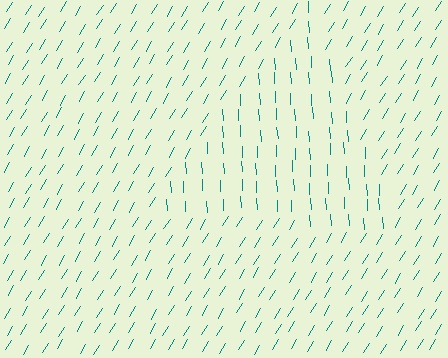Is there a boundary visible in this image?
Yes, there is a texture boundary formed by a change in line orientation.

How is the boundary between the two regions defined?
The boundary is defined purely by a change in line orientation (approximately 34 degrees difference). All lines are the same color and thickness.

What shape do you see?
I see a triangle.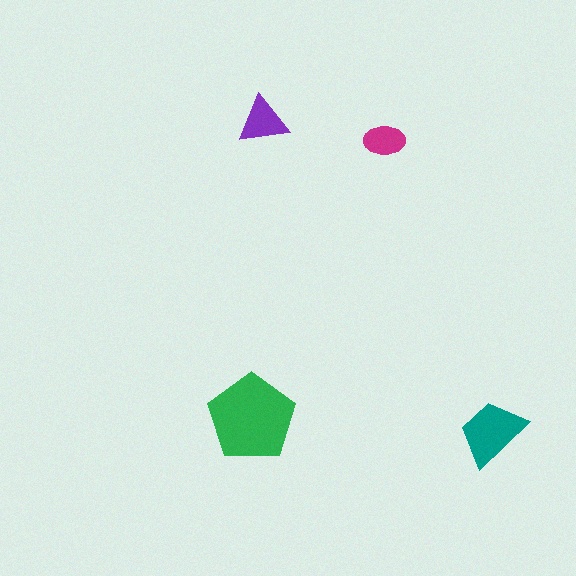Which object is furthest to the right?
The teal trapezoid is rightmost.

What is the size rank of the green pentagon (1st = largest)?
1st.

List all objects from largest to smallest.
The green pentagon, the teal trapezoid, the purple triangle, the magenta ellipse.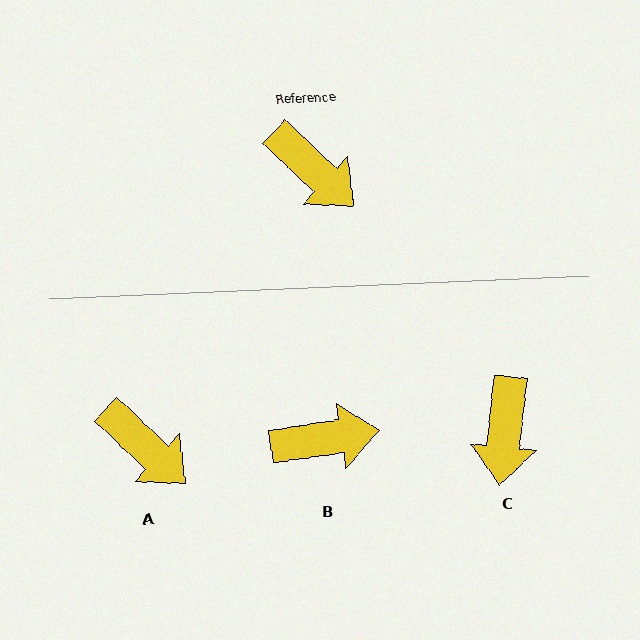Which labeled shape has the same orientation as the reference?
A.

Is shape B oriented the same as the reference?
No, it is off by about 52 degrees.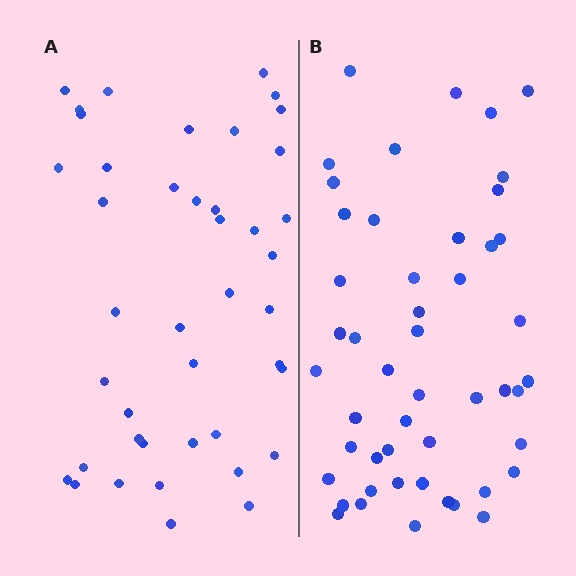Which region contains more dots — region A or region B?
Region B (the right region) has more dots.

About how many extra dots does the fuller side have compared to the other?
Region B has roughly 8 or so more dots than region A.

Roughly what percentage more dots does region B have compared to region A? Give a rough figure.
About 15% more.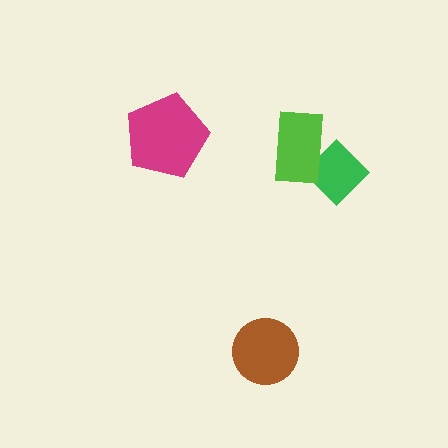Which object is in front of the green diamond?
The lime rectangle is in front of the green diamond.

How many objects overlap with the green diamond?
1 object overlaps with the green diamond.